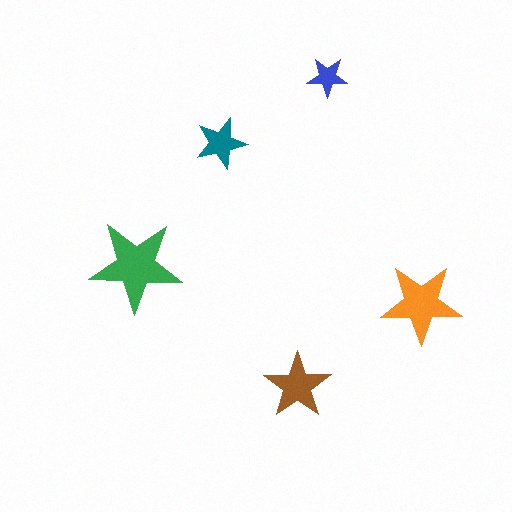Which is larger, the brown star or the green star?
The green one.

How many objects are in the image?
There are 5 objects in the image.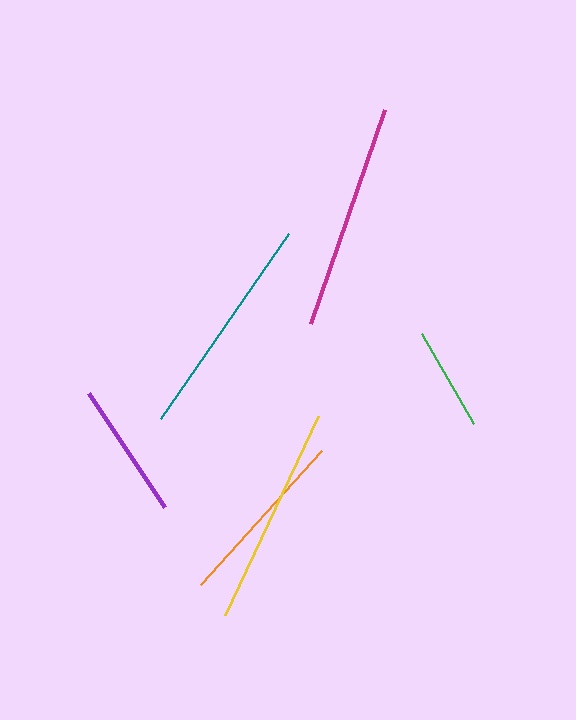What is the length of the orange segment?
The orange segment is approximately 181 pixels long.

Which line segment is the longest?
The magenta line is the longest at approximately 226 pixels.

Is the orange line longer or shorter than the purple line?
The orange line is longer than the purple line.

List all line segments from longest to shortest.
From longest to shortest: magenta, teal, yellow, orange, purple, green.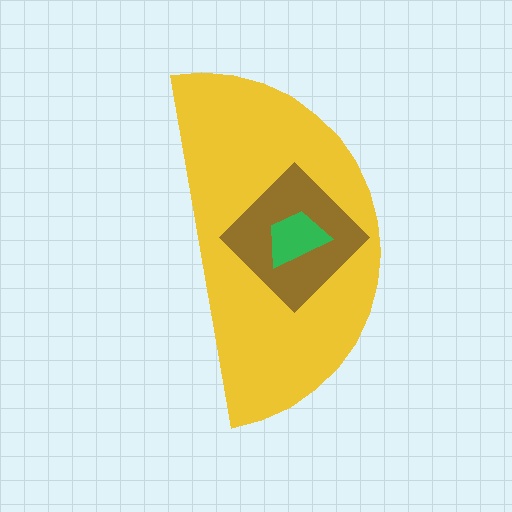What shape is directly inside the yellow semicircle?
The brown diamond.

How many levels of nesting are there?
3.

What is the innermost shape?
The green trapezoid.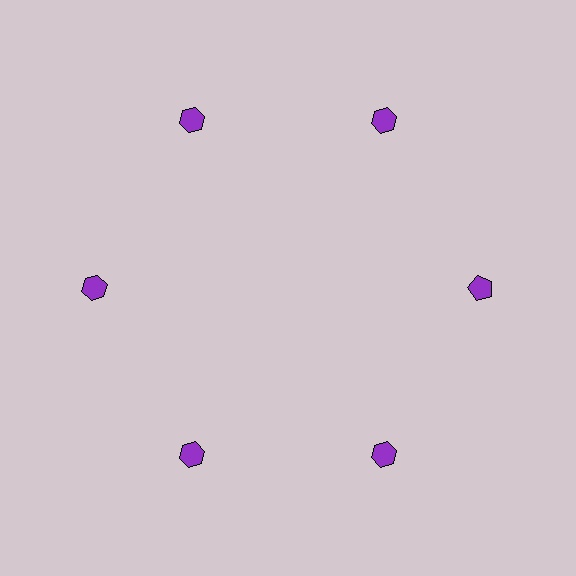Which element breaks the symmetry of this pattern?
The purple pentagon at roughly the 3 o'clock position breaks the symmetry. All other shapes are purple hexagons.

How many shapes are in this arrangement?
There are 6 shapes arranged in a ring pattern.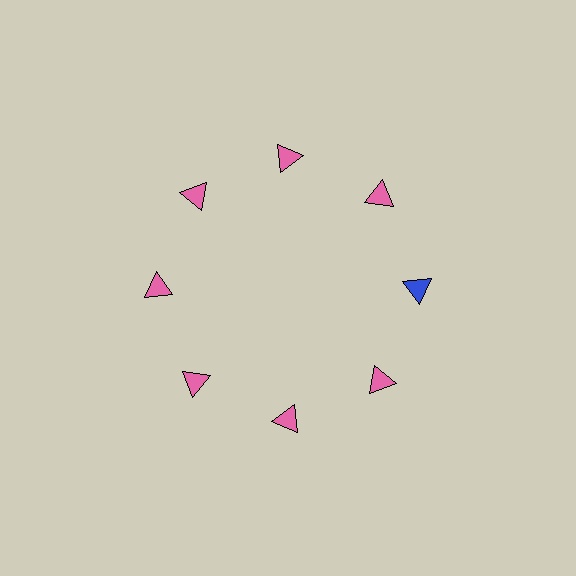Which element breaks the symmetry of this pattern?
The blue triangle at roughly the 3 o'clock position breaks the symmetry. All other shapes are pink triangles.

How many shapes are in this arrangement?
There are 8 shapes arranged in a ring pattern.